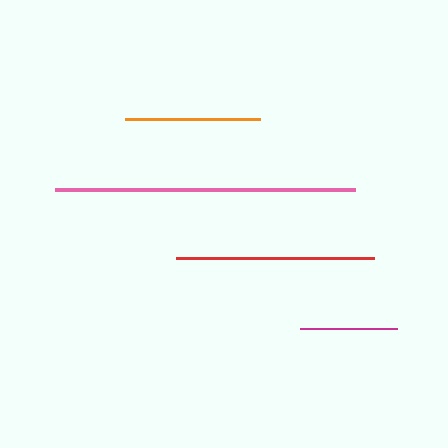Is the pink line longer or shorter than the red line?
The pink line is longer than the red line.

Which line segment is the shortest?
The magenta line is the shortest at approximately 96 pixels.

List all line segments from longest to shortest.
From longest to shortest: pink, red, orange, magenta.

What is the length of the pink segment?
The pink segment is approximately 299 pixels long.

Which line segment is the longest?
The pink line is the longest at approximately 299 pixels.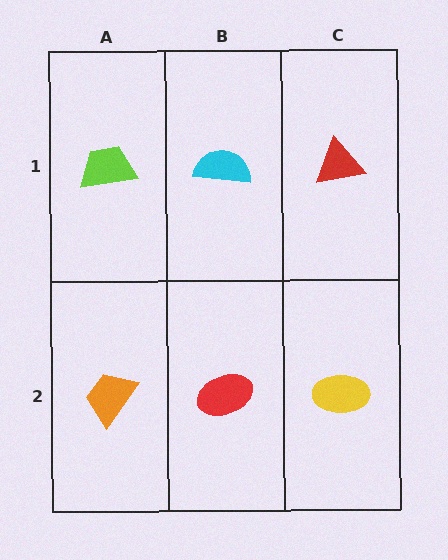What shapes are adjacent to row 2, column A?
A lime trapezoid (row 1, column A), a red ellipse (row 2, column B).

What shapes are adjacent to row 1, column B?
A red ellipse (row 2, column B), a lime trapezoid (row 1, column A), a red triangle (row 1, column C).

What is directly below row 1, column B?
A red ellipse.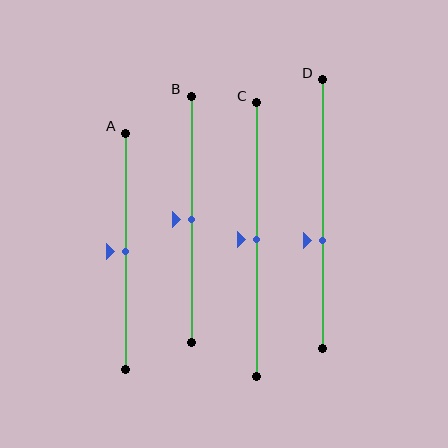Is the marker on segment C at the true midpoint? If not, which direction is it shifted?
Yes, the marker on segment C is at the true midpoint.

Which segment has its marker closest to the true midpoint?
Segment A has its marker closest to the true midpoint.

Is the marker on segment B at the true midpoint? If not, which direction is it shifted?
Yes, the marker on segment B is at the true midpoint.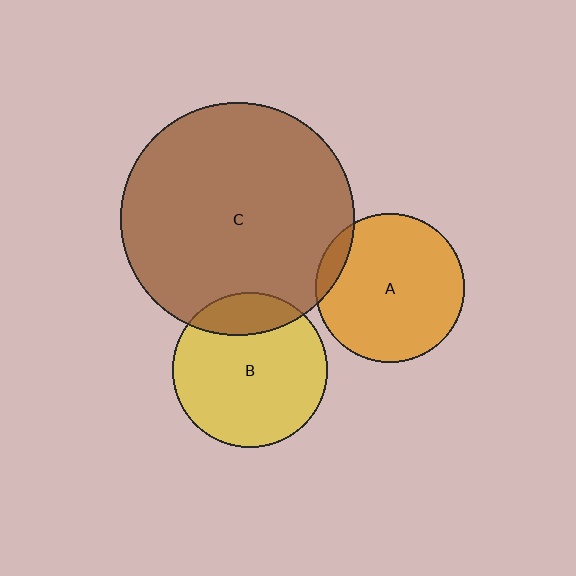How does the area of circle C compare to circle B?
Approximately 2.3 times.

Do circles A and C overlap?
Yes.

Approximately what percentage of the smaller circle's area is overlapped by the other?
Approximately 10%.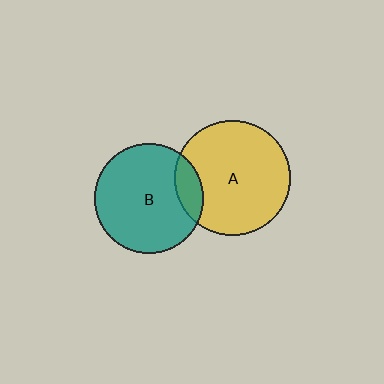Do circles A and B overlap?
Yes.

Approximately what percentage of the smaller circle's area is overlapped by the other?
Approximately 15%.